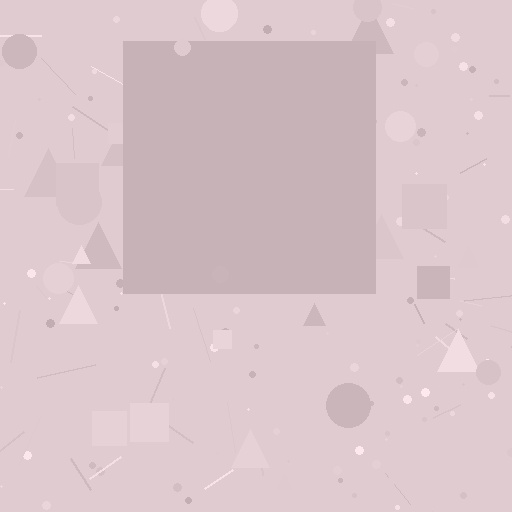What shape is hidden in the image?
A square is hidden in the image.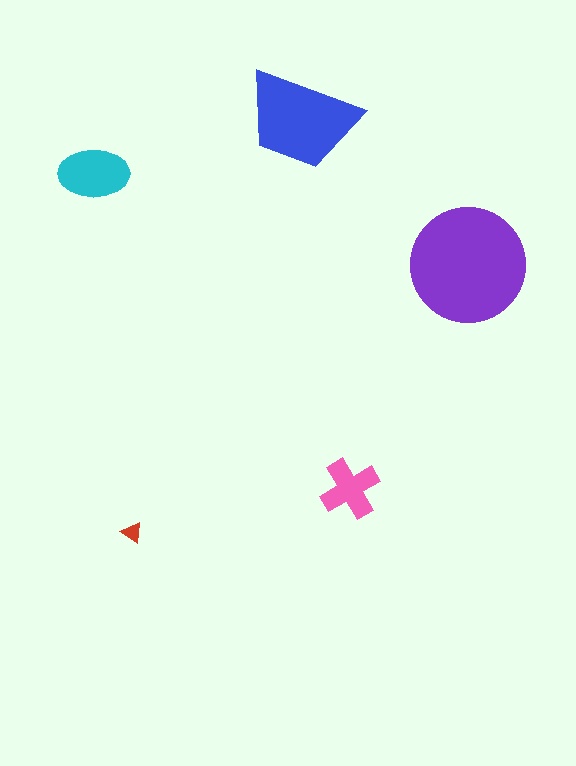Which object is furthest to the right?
The purple circle is rightmost.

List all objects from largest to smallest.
The purple circle, the blue trapezoid, the cyan ellipse, the pink cross, the red triangle.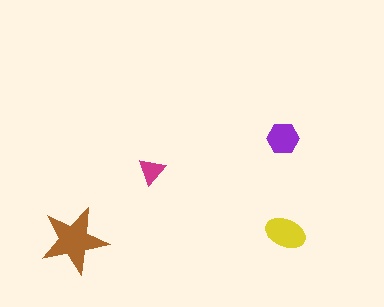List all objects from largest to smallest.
The brown star, the yellow ellipse, the purple hexagon, the magenta triangle.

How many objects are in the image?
There are 4 objects in the image.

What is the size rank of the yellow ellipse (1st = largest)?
2nd.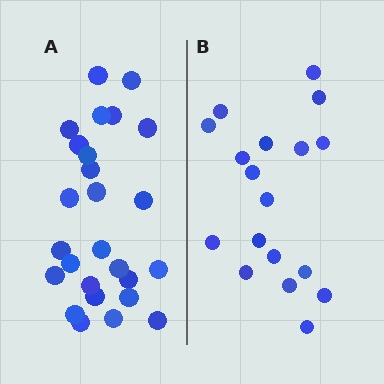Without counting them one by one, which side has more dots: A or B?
Region A (the left region) has more dots.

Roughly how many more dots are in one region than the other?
Region A has roughly 8 or so more dots than region B.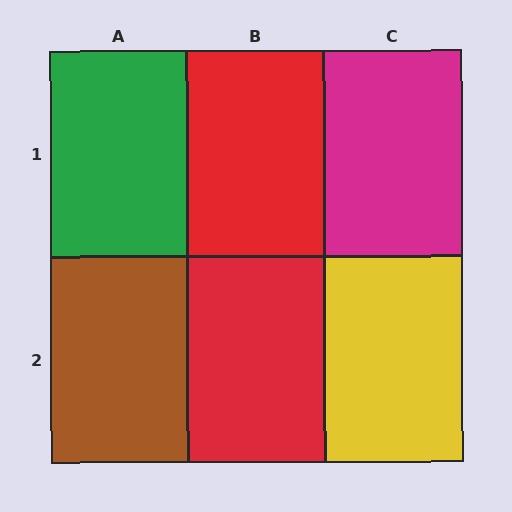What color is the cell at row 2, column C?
Yellow.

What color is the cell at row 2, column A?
Brown.